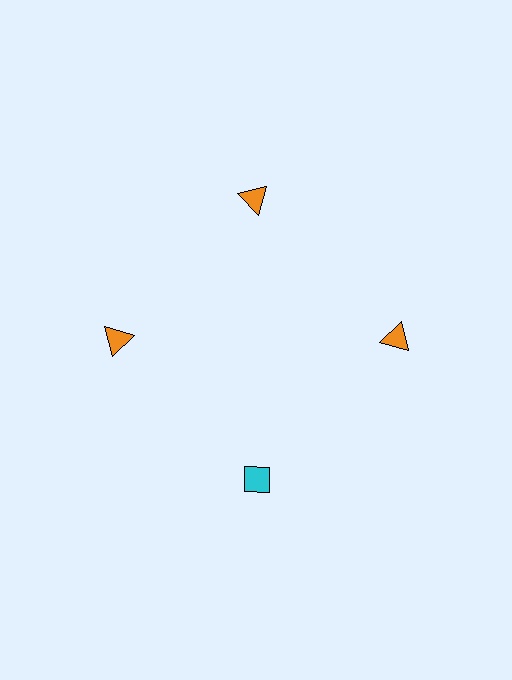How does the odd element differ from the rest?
It differs in both color (cyan instead of orange) and shape (diamond instead of triangle).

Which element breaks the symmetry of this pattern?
The cyan diamond at roughly the 6 o'clock position breaks the symmetry. All other shapes are orange triangles.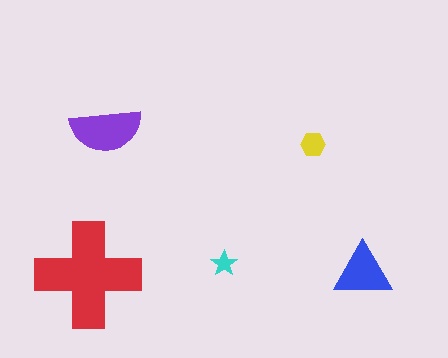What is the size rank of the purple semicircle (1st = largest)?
2nd.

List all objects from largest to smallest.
The red cross, the purple semicircle, the blue triangle, the yellow hexagon, the cyan star.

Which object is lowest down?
The red cross is bottommost.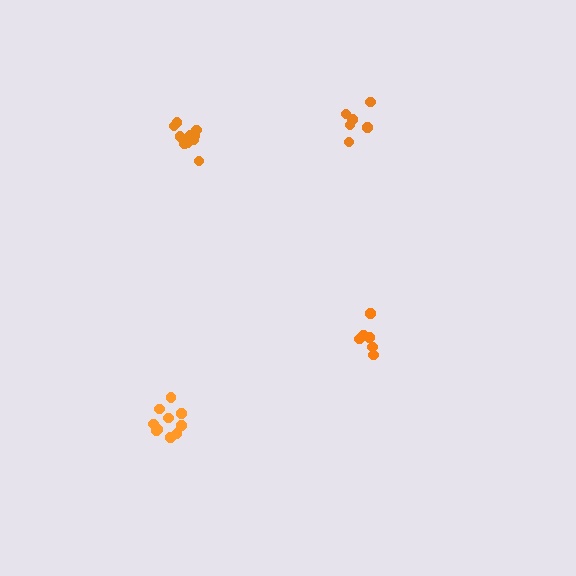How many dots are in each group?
Group 1: 6 dots, Group 2: 10 dots, Group 3: 10 dots, Group 4: 7 dots (33 total).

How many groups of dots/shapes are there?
There are 4 groups.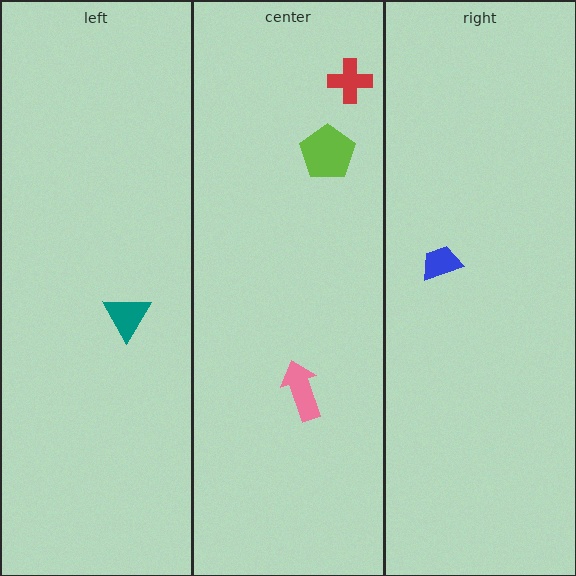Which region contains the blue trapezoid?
The right region.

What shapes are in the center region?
The pink arrow, the lime pentagon, the red cross.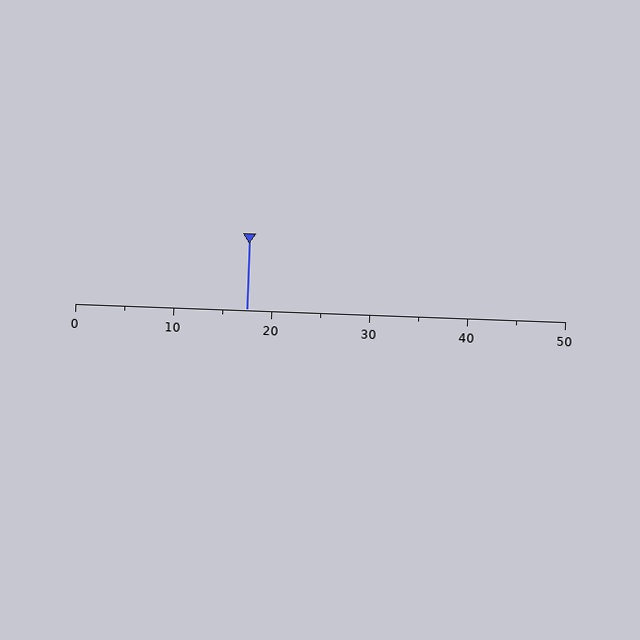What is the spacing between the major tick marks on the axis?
The major ticks are spaced 10 apart.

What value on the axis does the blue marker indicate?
The marker indicates approximately 17.5.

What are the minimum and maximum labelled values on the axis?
The axis runs from 0 to 50.